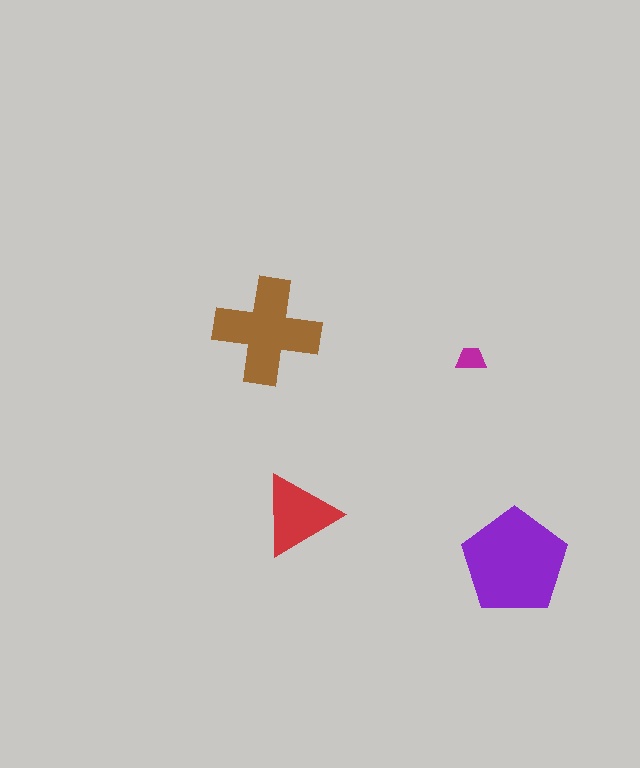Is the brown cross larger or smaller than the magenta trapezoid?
Larger.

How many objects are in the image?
There are 4 objects in the image.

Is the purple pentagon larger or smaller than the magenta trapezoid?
Larger.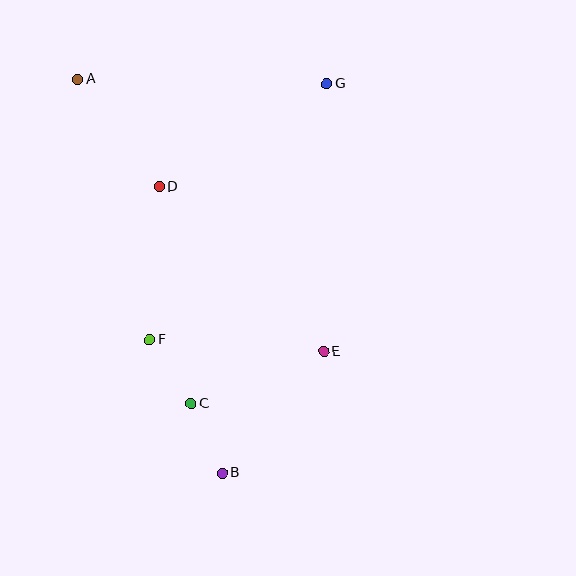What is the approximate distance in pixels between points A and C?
The distance between A and C is approximately 343 pixels.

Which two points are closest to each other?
Points C and F are closest to each other.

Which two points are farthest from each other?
Points A and B are farthest from each other.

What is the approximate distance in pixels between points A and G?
The distance between A and G is approximately 250 pixels.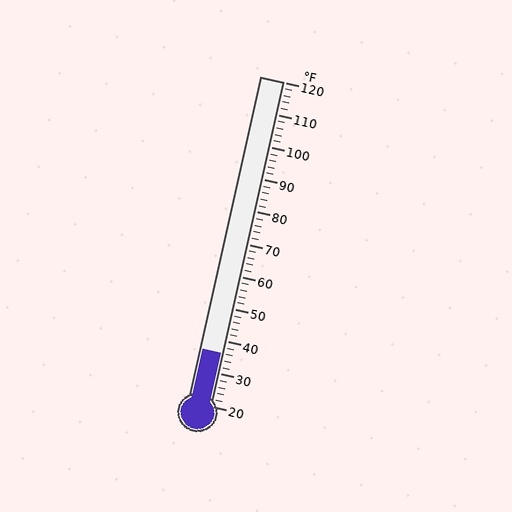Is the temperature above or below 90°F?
The temperature is below 90°F.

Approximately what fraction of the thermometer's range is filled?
The thermometer is filled to approximately 15% of its range.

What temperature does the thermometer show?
The thermometer shows approximately 36°F.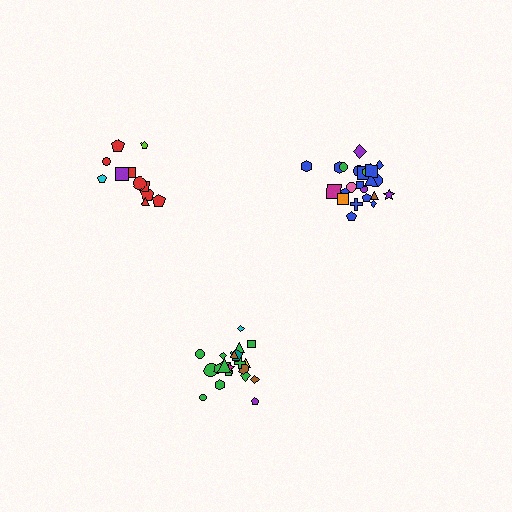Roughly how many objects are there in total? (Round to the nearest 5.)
Roughly 60 objects in total.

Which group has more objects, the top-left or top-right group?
The top-right group.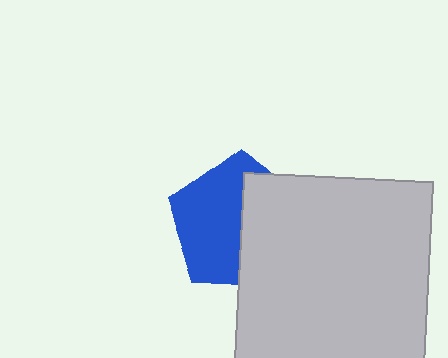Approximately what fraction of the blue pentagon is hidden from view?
Roughly 45% of the blue pentagon is hidden behind the light gray square.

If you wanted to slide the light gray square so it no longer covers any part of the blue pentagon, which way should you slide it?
Slide it right — that is the most direct way to separate the two shapes.